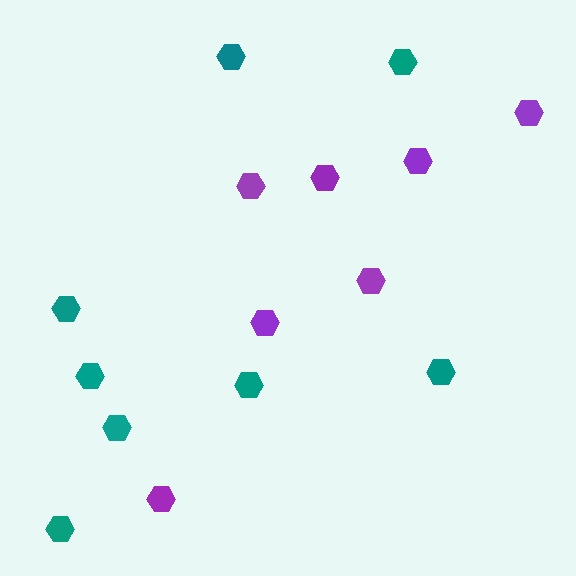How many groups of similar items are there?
There are 2 groups: one group of purple hexagons (7) and one group of teal hexagons (8).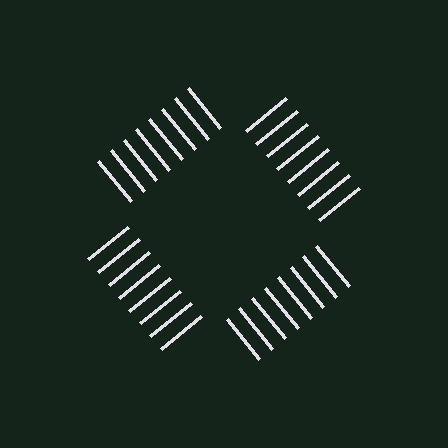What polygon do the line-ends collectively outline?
An illusory square — the line segments terminate on its edges but no continuous stroke is drawn.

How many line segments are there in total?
32 — 8 along each of the 4 edges.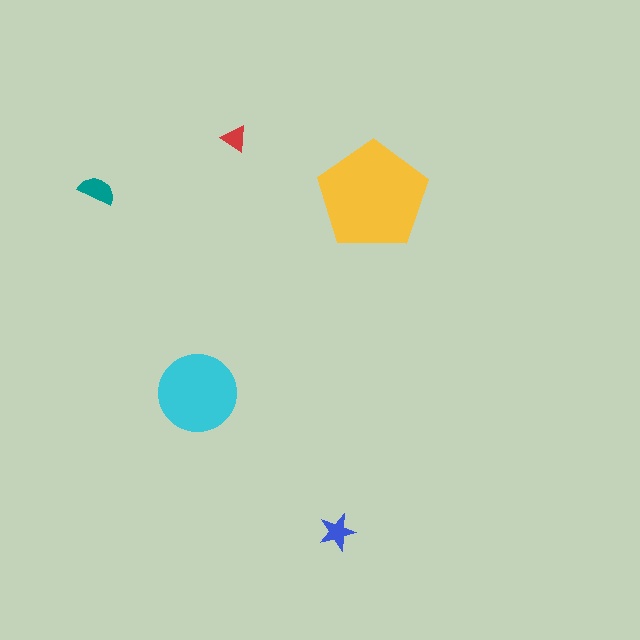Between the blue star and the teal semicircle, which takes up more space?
The teal semicircle.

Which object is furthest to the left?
The teal semicircle is leftmost.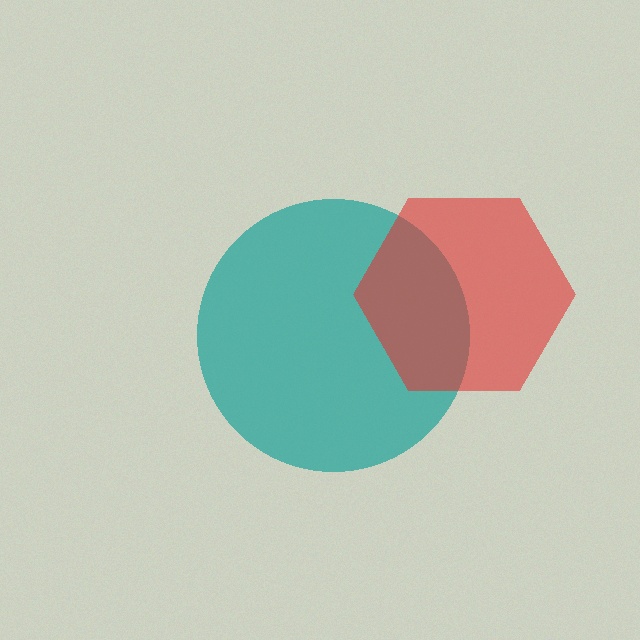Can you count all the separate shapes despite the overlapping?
Yes, there are 2 separate shapes.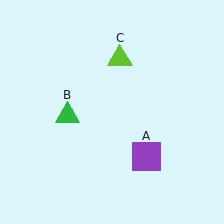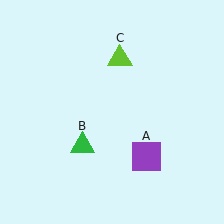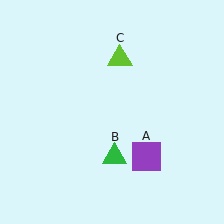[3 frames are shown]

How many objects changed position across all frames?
1 object changed position: green triangle (object B).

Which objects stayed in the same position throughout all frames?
Purple square (object A) and lime triangle (object C) remained stationary.